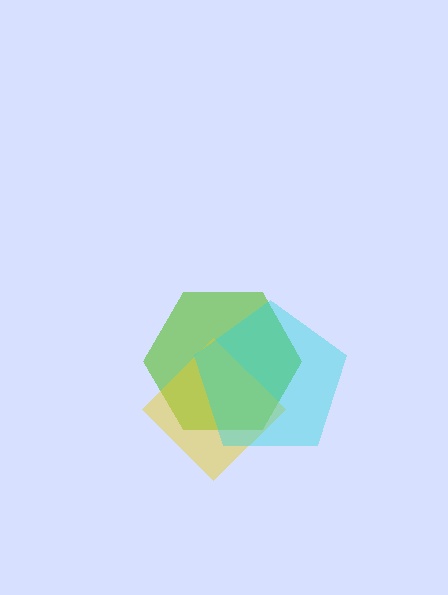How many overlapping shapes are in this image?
There are 3 overlapping shapes in the image.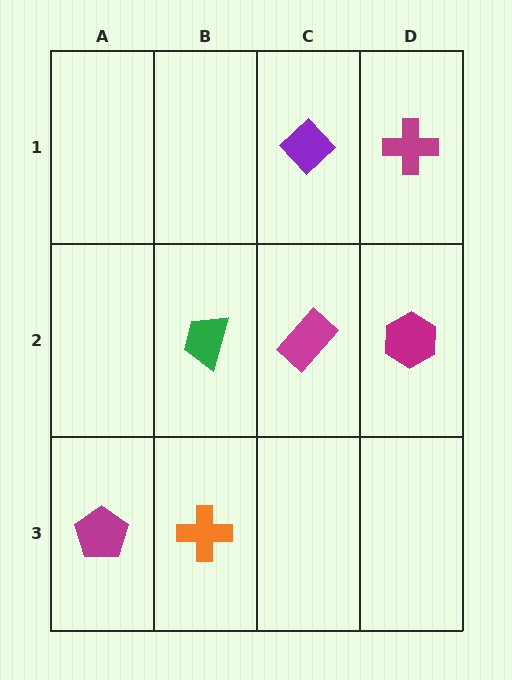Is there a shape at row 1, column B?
No, that cell is empty.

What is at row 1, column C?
A purple diamond.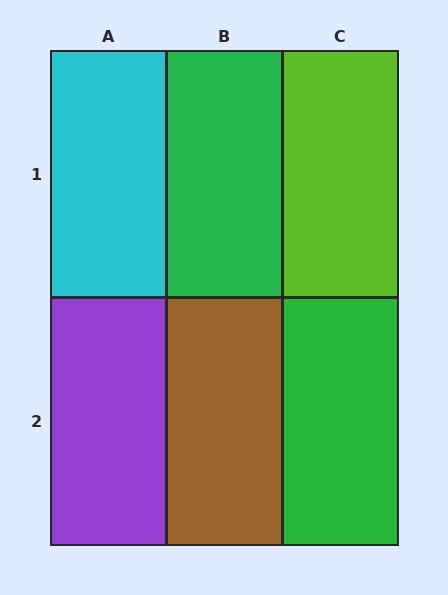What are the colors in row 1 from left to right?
Cyan, green, lime.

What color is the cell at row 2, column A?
Purple.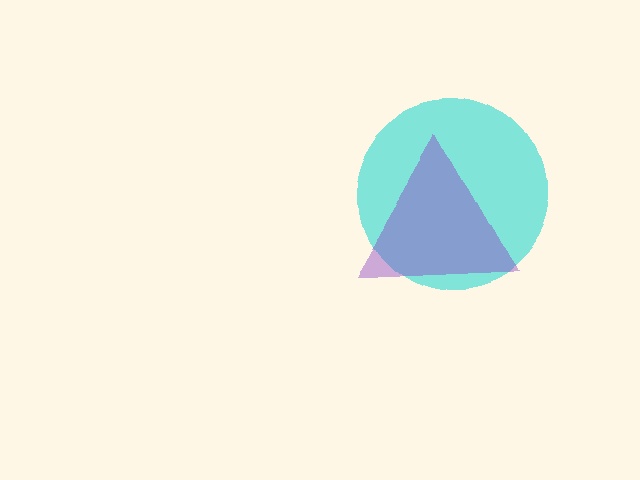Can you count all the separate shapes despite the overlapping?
Yes, there are 2 separate shapes.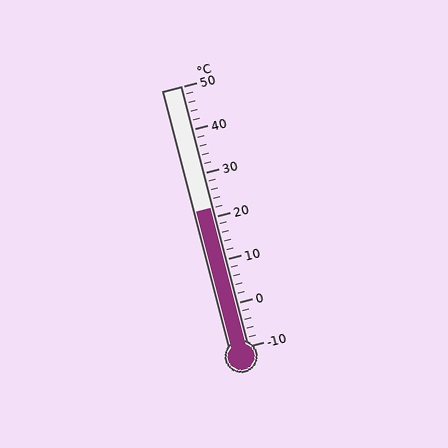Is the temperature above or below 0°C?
The temperature is above 0°C.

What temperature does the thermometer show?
The thermometer shows approximately 22°C.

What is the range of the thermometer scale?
The thermometer scale ranges from -10°C to 50°C.